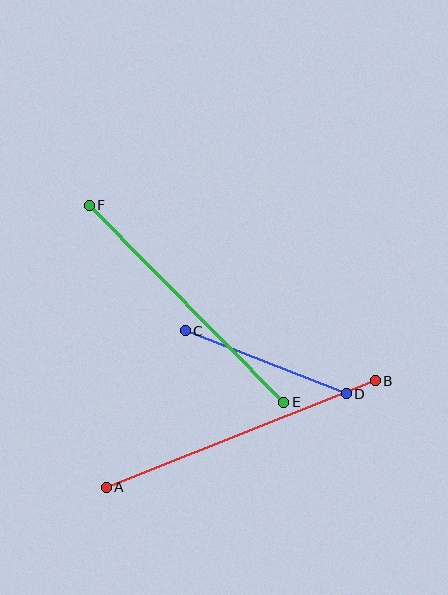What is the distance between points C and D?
The distance is approximately 173 pixels.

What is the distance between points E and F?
The distance is approximately 277 pixels.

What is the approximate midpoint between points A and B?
The midpoint is at approximately (241, 434) pixels.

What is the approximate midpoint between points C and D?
The midpoint is at approximately (266, 362) pixels.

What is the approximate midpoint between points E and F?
The midpoint is at approximately (187, 304) pixels.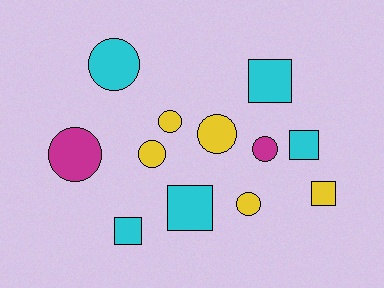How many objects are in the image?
There are 12 objects.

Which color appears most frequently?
Yellow, with 5 objects.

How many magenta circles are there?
There are 2 magenta circles.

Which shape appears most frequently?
Circle, with 7 objects.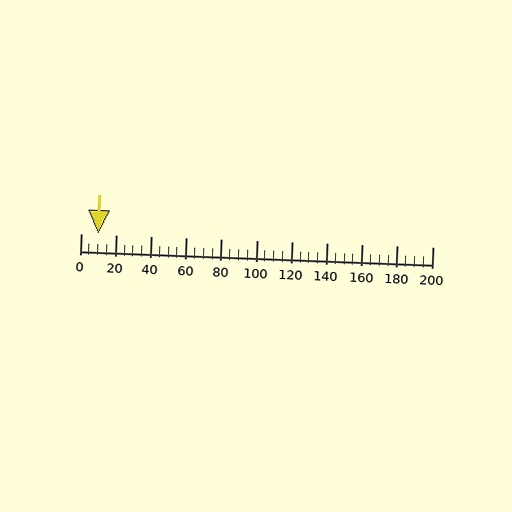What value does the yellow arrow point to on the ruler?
The yellow arrow points to approximately 10.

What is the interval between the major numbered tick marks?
The major tick marks are spaced 20 units apart.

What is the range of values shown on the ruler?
The ruler shows values from 0 to 200.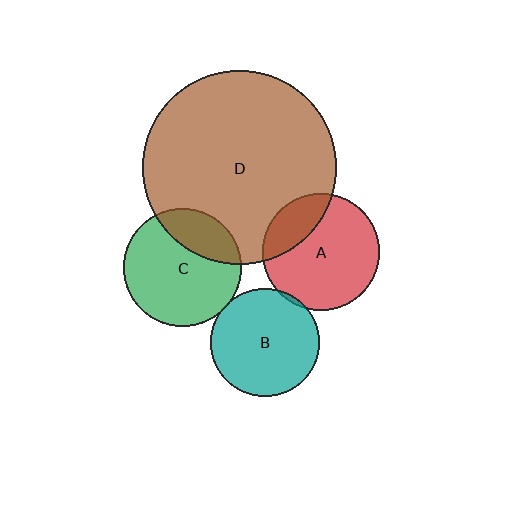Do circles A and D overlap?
Yes.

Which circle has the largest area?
Circle D (brown).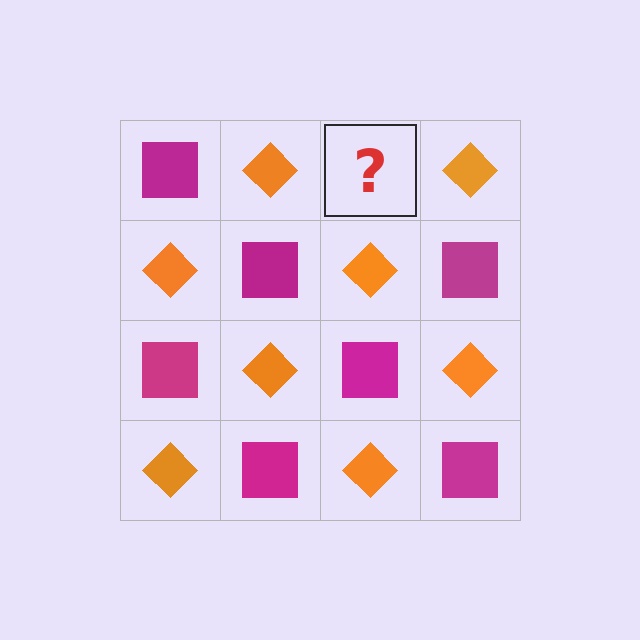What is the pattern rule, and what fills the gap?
The rule is that it alternates magenta square and orange diamond in a checkerboard pattern. The gap should be filled with a magenta square.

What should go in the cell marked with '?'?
The missing cell should contain a magenta square.